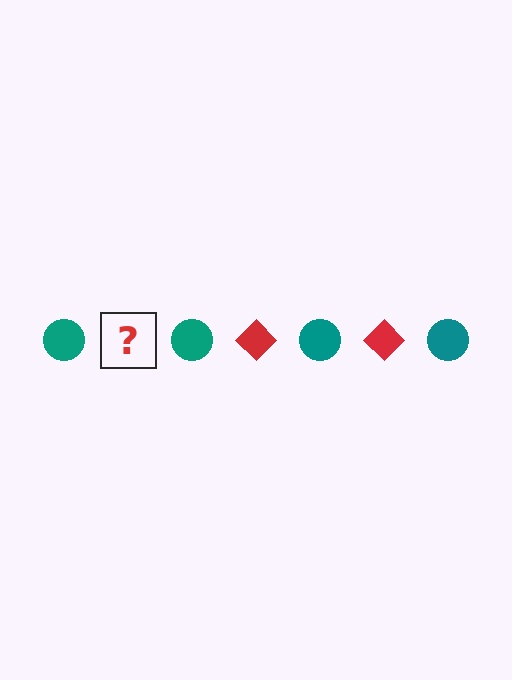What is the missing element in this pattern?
The missing element is a red diamond.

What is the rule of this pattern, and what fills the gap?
The rule is that the pattern alternates between teal circle and red diamond. The gap should be filled with a red diamond.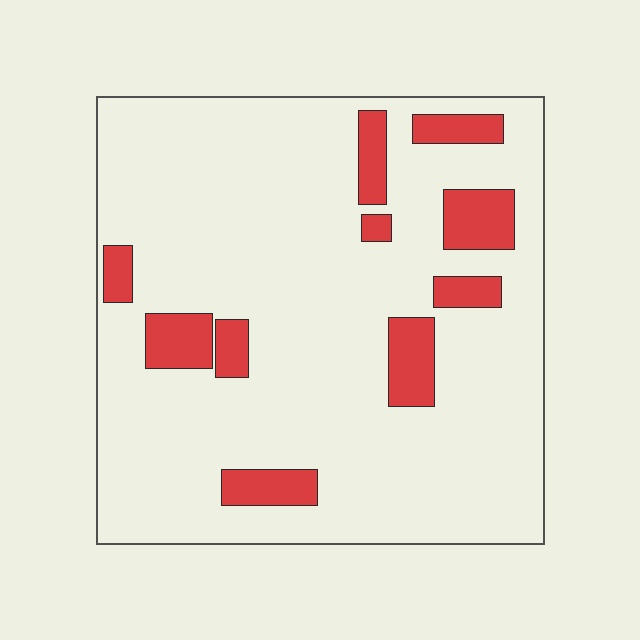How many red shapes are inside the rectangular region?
10.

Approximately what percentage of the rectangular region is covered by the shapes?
Approximately 15%.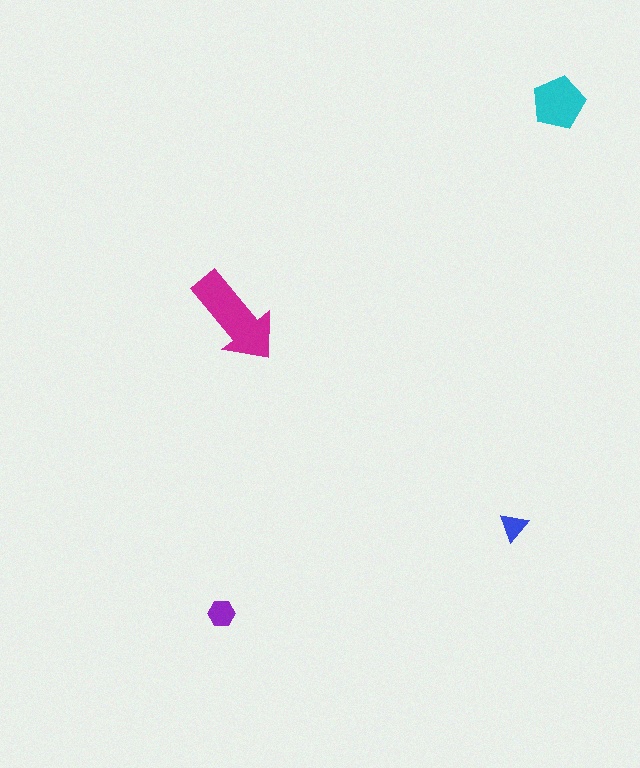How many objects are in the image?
There are 4 objects in the image.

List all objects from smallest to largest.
The blue triangle, the purple hexagon, the cyan pentagon, the magenta arrow.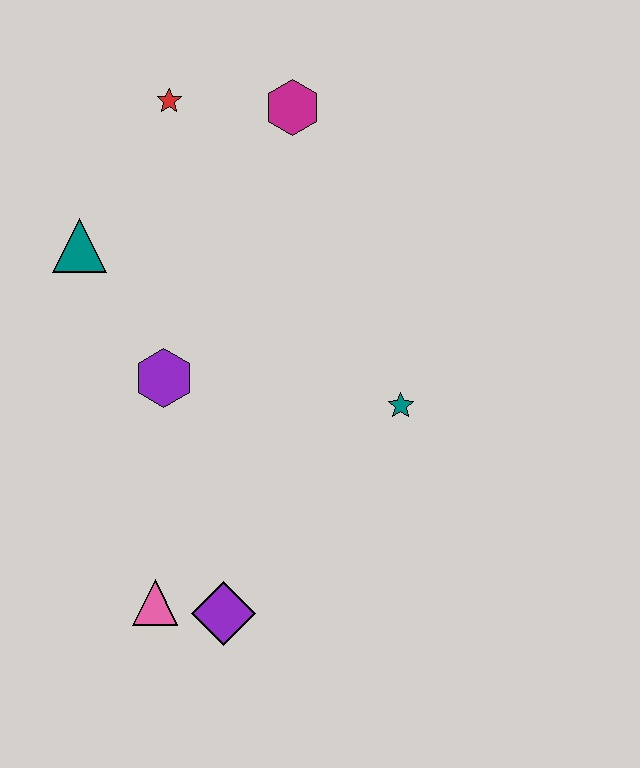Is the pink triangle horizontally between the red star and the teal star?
No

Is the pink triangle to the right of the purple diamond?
No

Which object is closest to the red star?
The magenta hexagon is closest to the red star.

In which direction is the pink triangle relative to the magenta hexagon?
The pink triangle is below the magenta hexagon.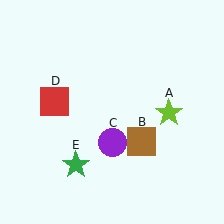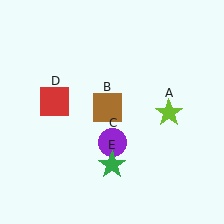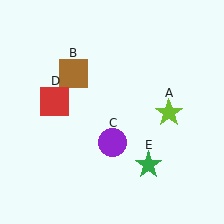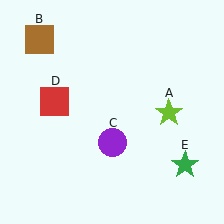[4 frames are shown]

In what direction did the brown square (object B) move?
The brown square (object B) moved up and to the left.